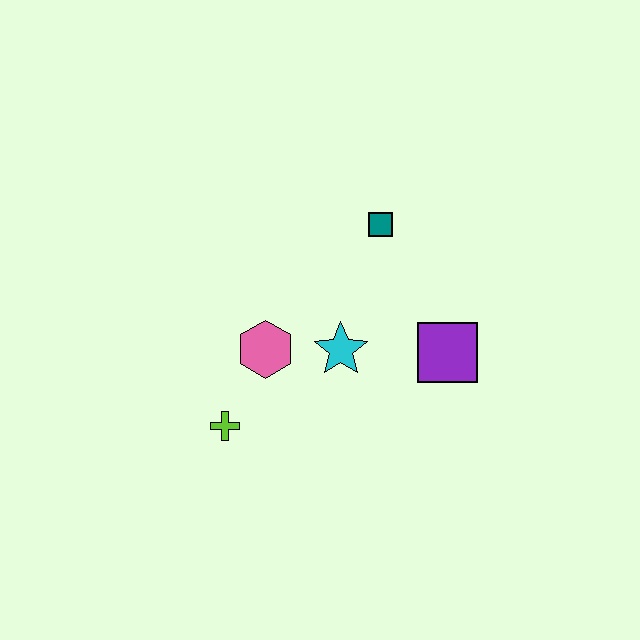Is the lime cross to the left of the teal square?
Yes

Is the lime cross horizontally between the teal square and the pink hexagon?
No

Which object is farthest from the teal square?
The lime cross is farthest from the teal square.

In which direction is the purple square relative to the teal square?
The purple square is below the teal square.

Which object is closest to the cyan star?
The pink hexagon is closest to the cyan star.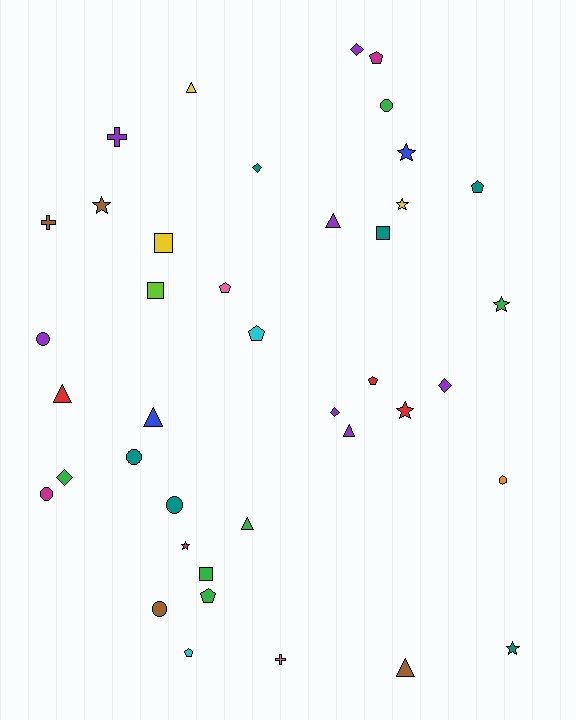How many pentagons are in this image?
There are 7 pentagons.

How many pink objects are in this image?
There are 2 pink objects.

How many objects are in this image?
There are 40 objects.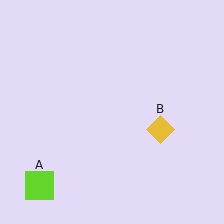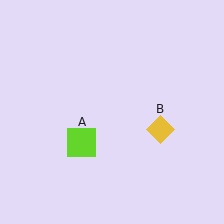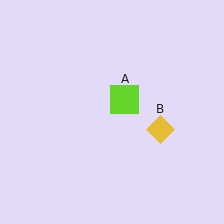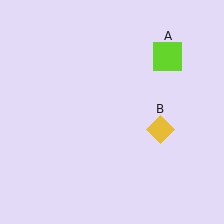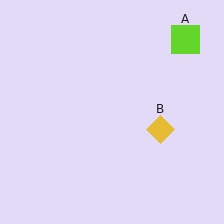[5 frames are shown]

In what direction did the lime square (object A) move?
The lime square (object A) moved up and to the right.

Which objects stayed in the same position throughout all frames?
Yellow diamond (object B) remained stationary.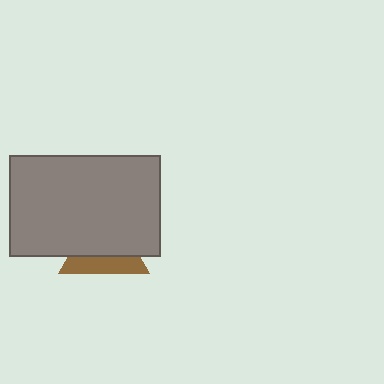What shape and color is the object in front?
The object in front is a gray rectangle.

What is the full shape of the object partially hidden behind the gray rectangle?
The partially hidden object is a brown triangle.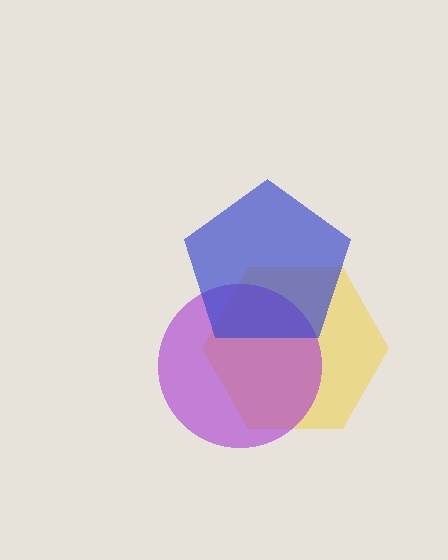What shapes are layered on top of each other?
The layered shapes are: a yellow hexagon, a purple circle, a blue pentagon.